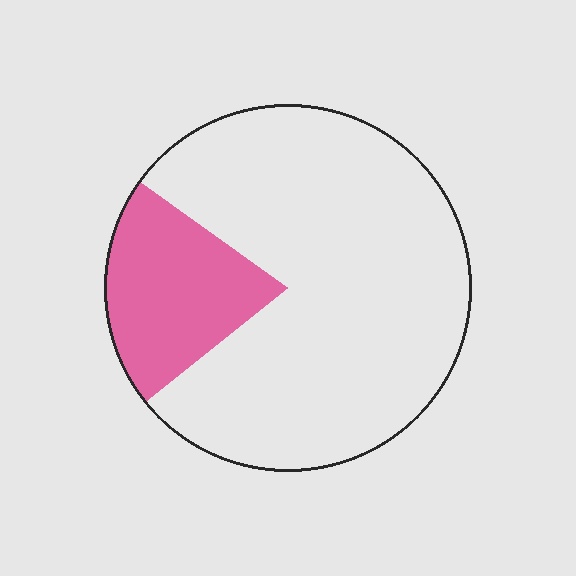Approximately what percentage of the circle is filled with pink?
Approximately 20%.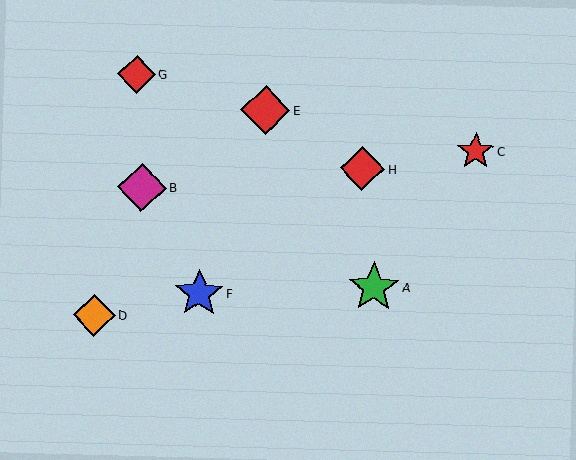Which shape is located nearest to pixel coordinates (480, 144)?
The red star (labeled C) at (475, 151) is nearest to that location.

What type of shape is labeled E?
Shape E is a red diamond.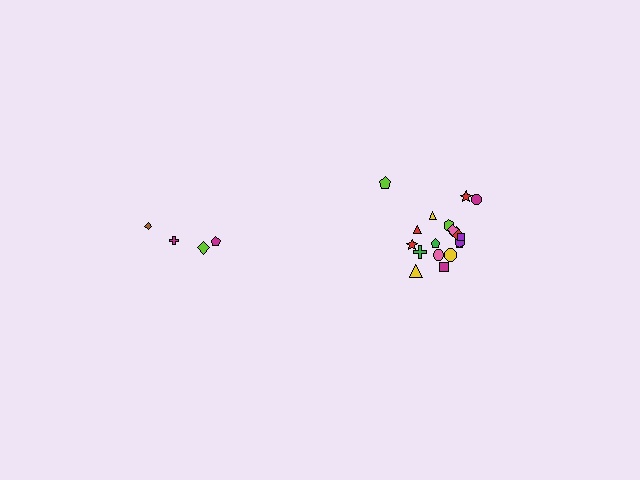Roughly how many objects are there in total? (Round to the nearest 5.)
Roughly 20 objects in total.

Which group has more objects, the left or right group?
The right group.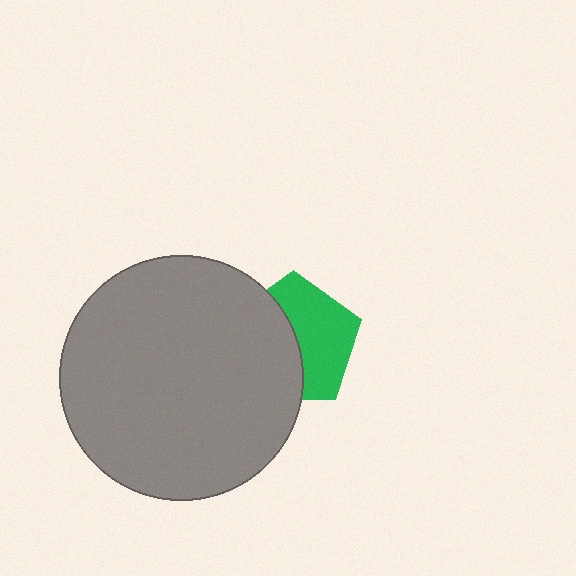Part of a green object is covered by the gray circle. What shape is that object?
It is a pentagon.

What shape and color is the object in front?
The object in front is a gray circle.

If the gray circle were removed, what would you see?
You would see the complete green pentagon.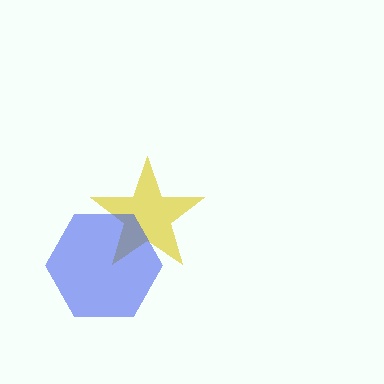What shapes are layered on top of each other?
The layered shapes are: a yellow star, a blue hexagon.